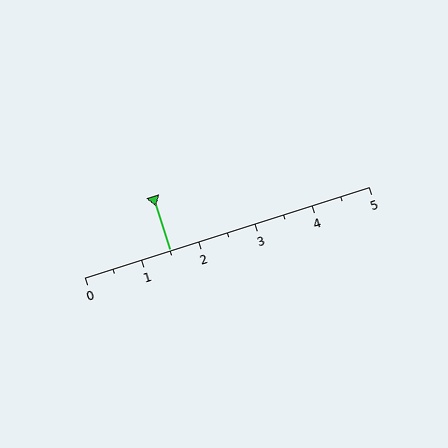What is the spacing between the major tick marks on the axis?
The major ticks are spaced 1 apart.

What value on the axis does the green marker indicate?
The marker indicates approximately 1.5.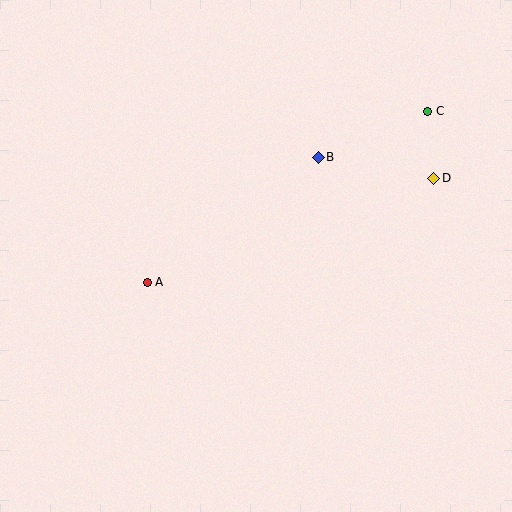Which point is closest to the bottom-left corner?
Point A is closest to the bottom-left corner.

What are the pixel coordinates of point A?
Point A is at (147, 282).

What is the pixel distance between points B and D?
The distance between B and D is 117 pixels.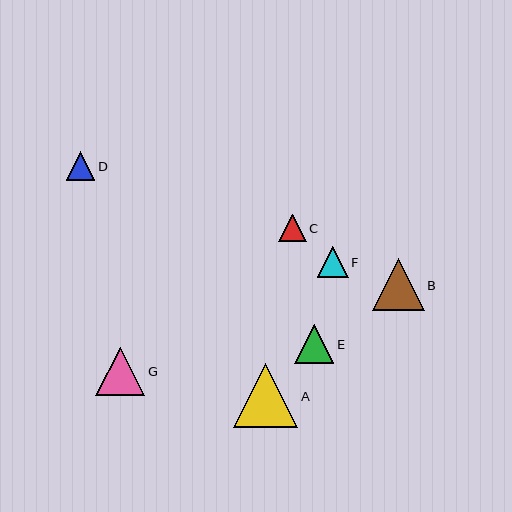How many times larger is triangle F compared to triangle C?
Triangle F is approximately 1.1 times the size of triangle C.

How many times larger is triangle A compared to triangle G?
Triangle A is approximately 1.3 times the size of triangle G.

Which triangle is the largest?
Triangle A is the largest with a size of approximately 64 pixels.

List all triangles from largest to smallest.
From largest to smallest: A, B, G, E, F, D, C.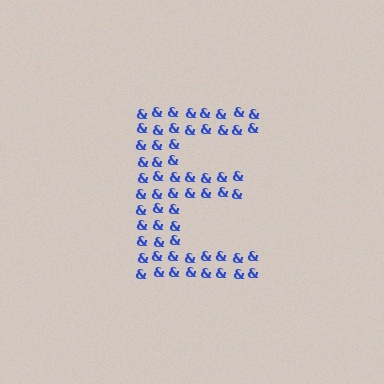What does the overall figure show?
The overall figure shows the letter E.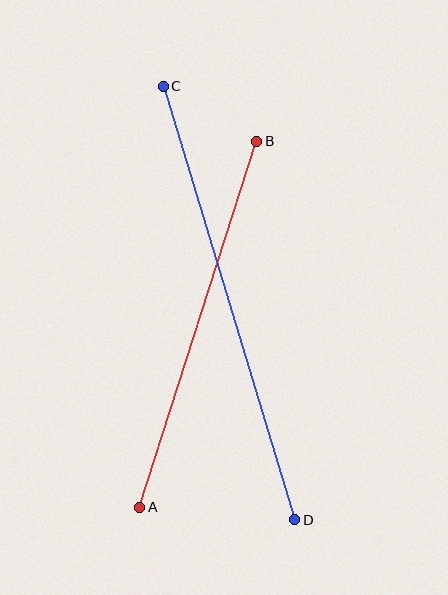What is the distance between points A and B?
The distance is approximately 384 pixels.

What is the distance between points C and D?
The distance is approximately 453 pixels.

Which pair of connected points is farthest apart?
Points C and D are farthest apart.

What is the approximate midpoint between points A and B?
The midpoint is at approximately (198, 324) pixels.